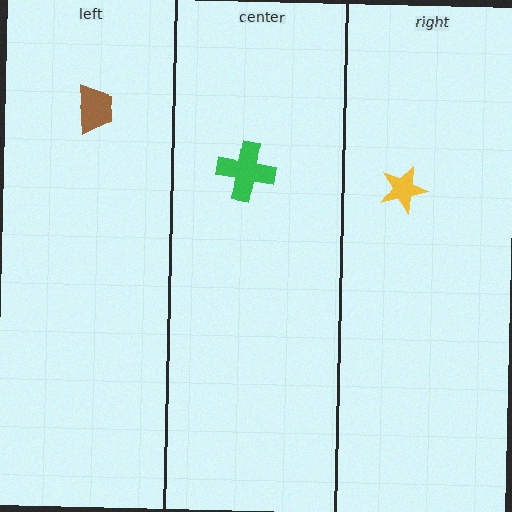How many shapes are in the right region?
1.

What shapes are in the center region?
The green cross.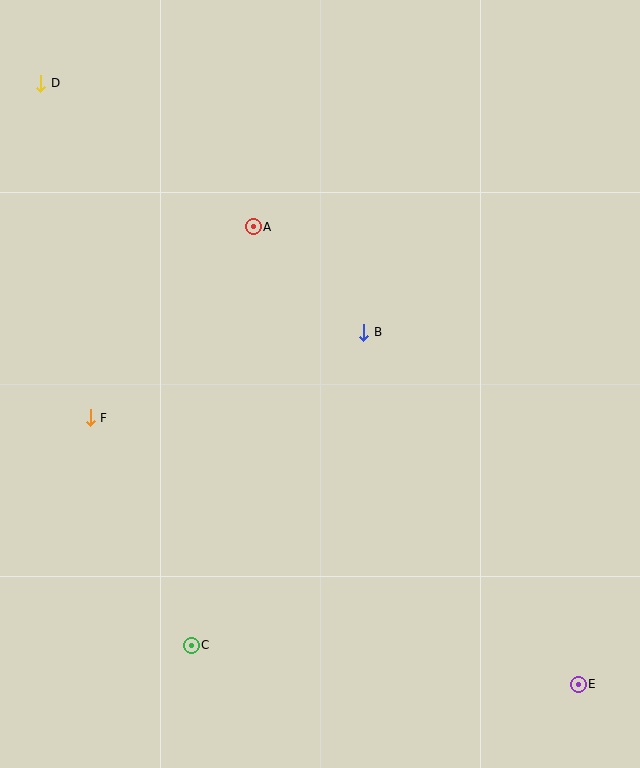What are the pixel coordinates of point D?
Point D is at (41, 83).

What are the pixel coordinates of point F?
Point F is at (90, 418).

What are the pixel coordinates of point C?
Point C is at (191, 645).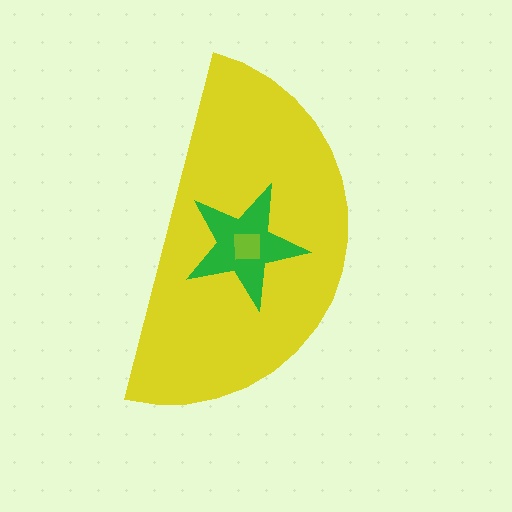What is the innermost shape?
The lime square.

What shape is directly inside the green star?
The lime square.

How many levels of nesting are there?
3.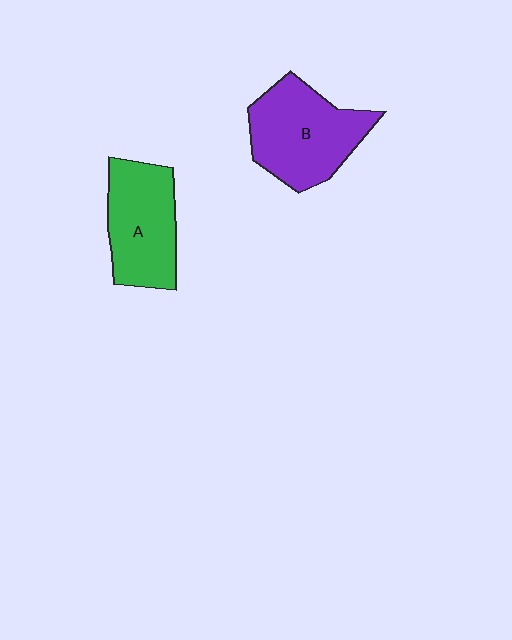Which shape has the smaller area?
Shape A (green).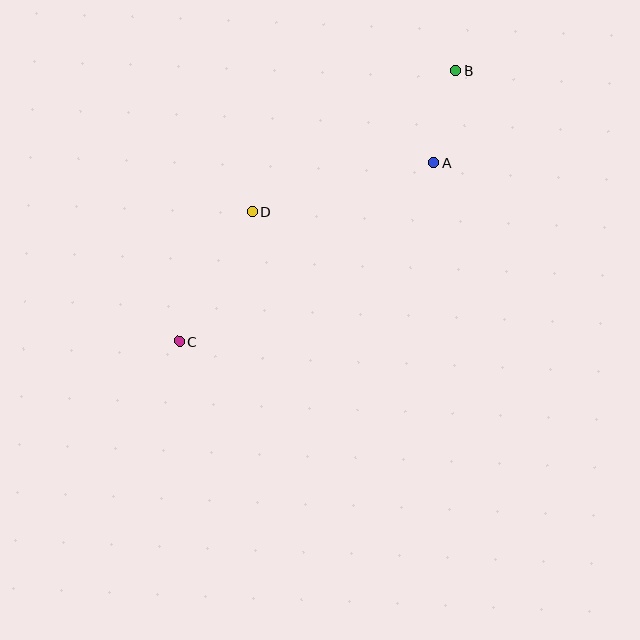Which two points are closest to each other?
Points A and B are closest to each other.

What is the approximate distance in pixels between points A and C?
The distance between A and C is approximately 311 pixels.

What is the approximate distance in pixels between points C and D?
The distance between C and D is approximately 149 pixels.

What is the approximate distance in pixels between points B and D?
The distance between B and D is approximately 247 pixels.